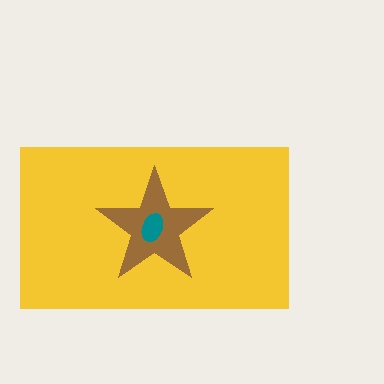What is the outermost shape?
The yellow rectangle.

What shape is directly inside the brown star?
The teal ellipse.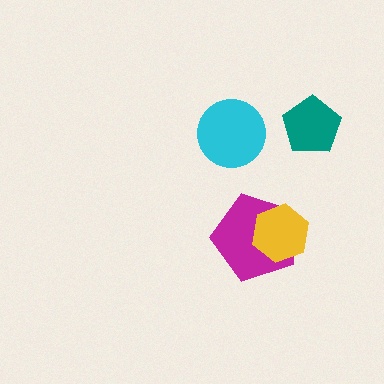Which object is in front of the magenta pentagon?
The yellow hexagon is in front of the magenta pentagon.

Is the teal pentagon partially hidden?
No, no other shape covers it.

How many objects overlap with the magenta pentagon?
1 object overlaps with the magenta pentagon.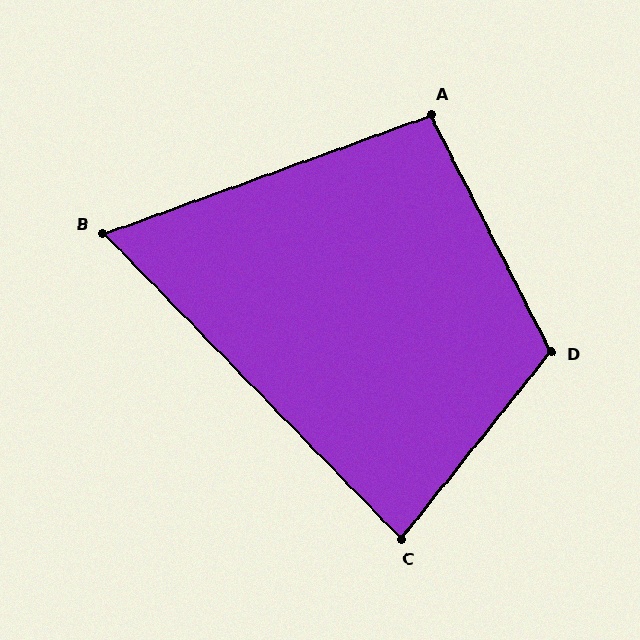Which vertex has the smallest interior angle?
B, at approximately 66 degrees.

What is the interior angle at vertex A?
Approximately 97 degrees (obtuse).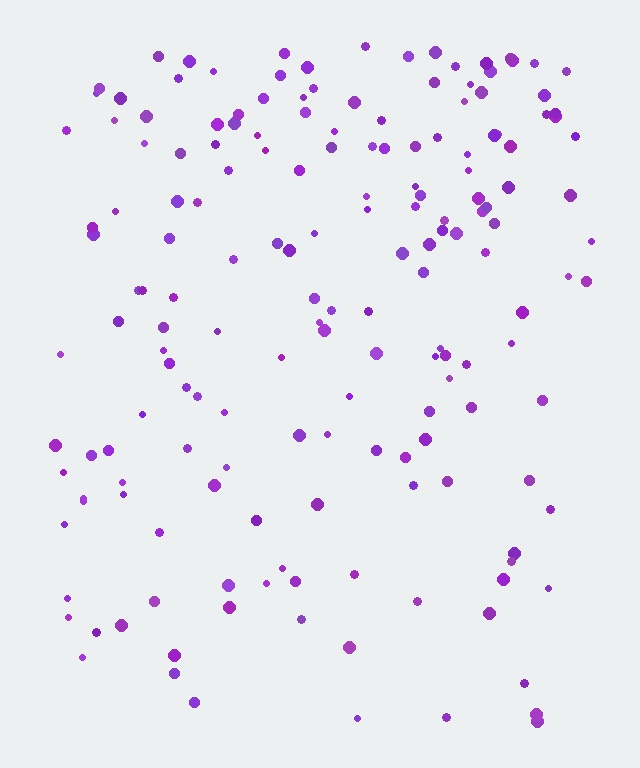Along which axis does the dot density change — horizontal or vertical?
Vertical.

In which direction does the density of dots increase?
From bottom to top, with the top side densest.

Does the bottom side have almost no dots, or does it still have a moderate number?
Still a moderate number, just noticeably fewer than the top.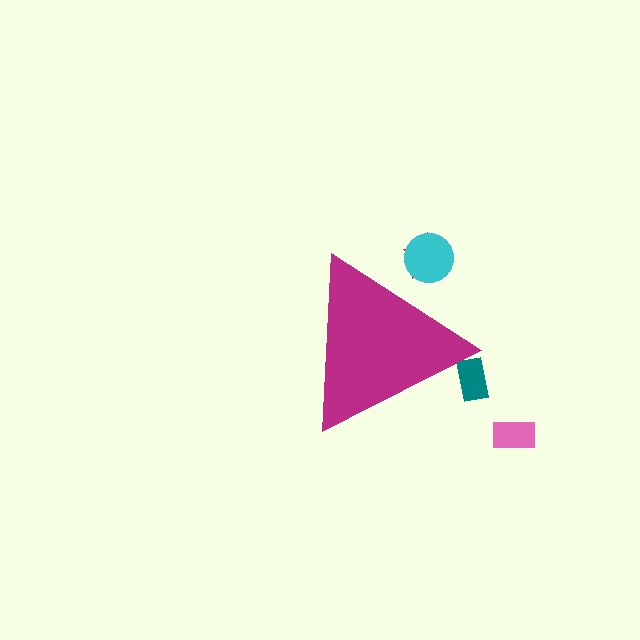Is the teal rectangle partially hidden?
Yes, the teal rectangle is partially hidden behind the magenta triangle.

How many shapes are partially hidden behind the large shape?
3 shapes are partially hidden.